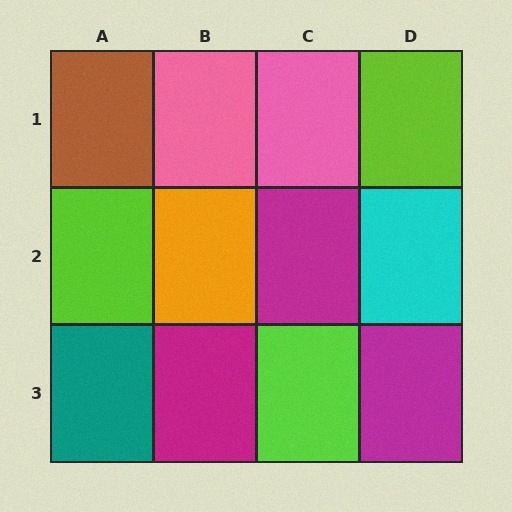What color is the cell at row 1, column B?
Pink.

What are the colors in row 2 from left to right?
Lime, orange, magenta, cyan.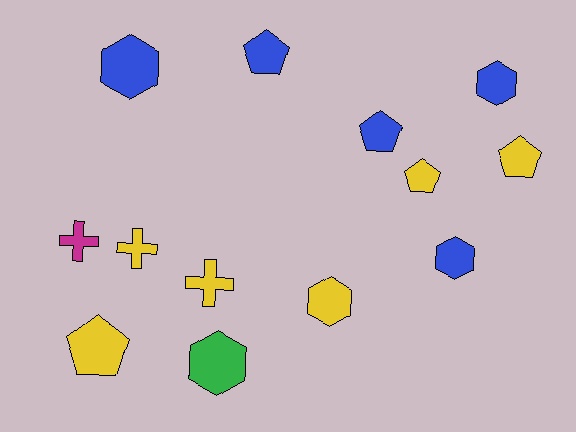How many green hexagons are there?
There is 1 green hexagon.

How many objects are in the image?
There are 13 objects.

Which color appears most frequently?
Yellow, with 6 objects.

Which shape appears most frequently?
Pentagon, with 5 objects.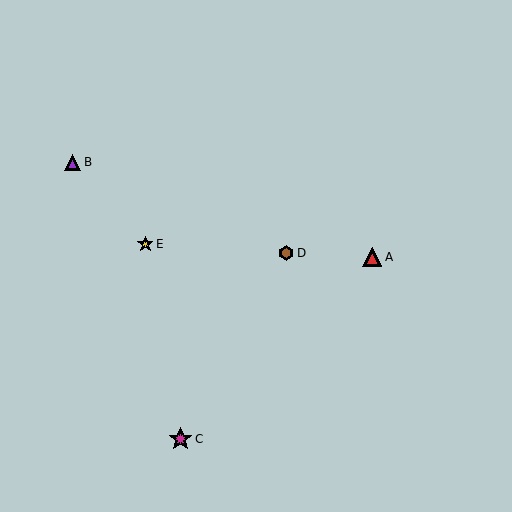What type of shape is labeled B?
Shape B is a purple triangle.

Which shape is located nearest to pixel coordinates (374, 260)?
The red triangle (labeled A) at (372, 257) is nearest to that location.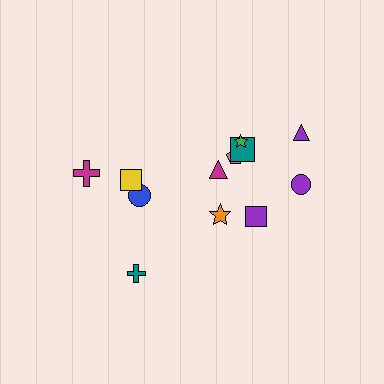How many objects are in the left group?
There are 4 objects.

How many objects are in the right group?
There are 8 objects.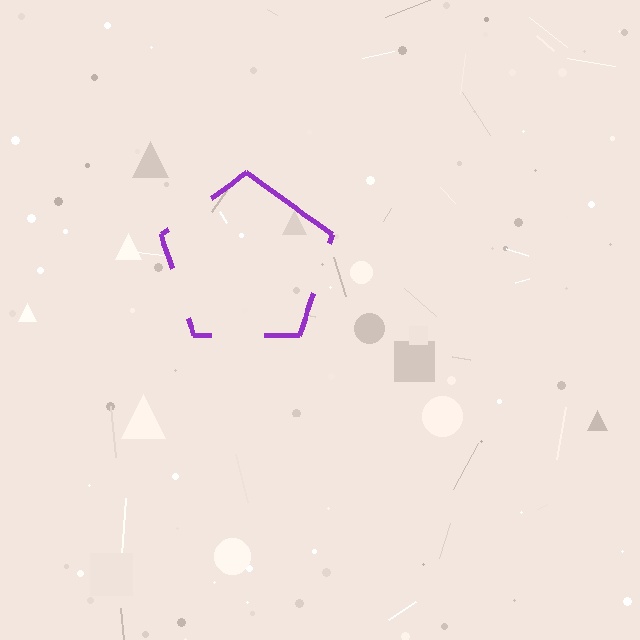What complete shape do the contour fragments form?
The contour fragments form a pentagon.